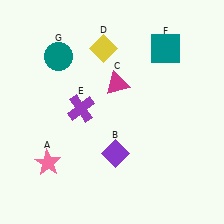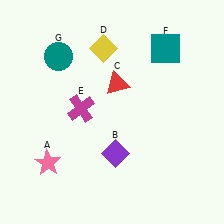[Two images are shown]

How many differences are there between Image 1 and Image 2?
There are 2 differences between the two images.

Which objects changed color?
C changed from magenta to red. E changed from purple to magenta.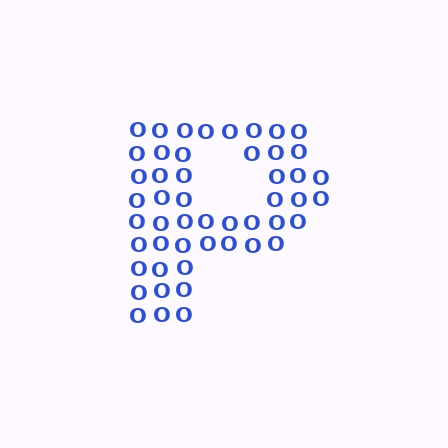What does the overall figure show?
The overall figure shows the letter P.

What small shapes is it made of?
It is made of small letter O's.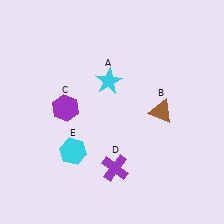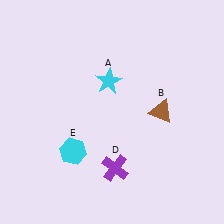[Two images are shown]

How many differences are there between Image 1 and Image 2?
There is 1 difference between the two images.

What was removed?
The purple hexagon (C) was removed in Image 2.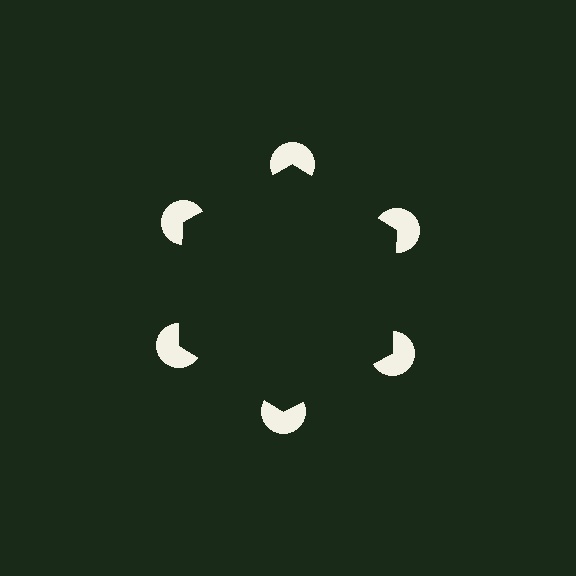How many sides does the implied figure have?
6 sides.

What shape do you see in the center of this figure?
An illusory hexagon — its edges are inferred from the aligned wedge cuts in the pac-man discs, not physically drawn.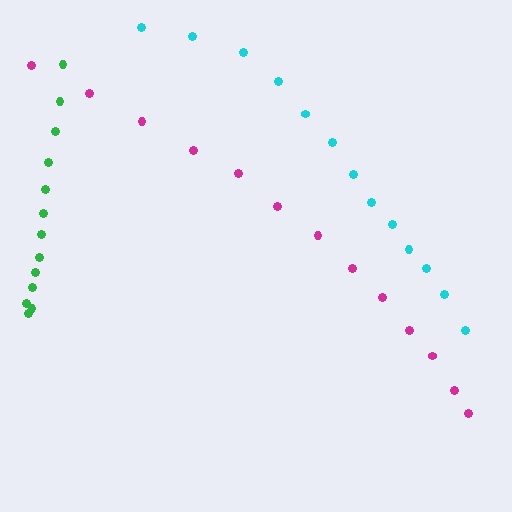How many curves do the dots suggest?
There are 3 distinct paths.